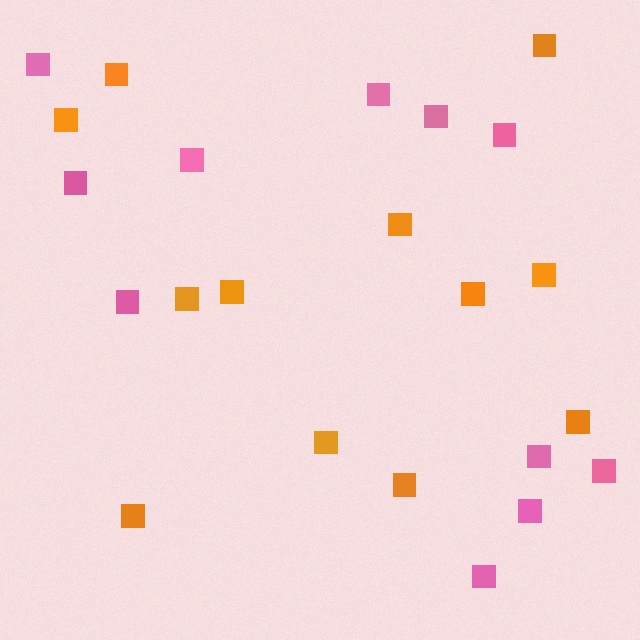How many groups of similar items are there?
There are 2 groups: one group of orange squares (12) and one group of pink squares (11).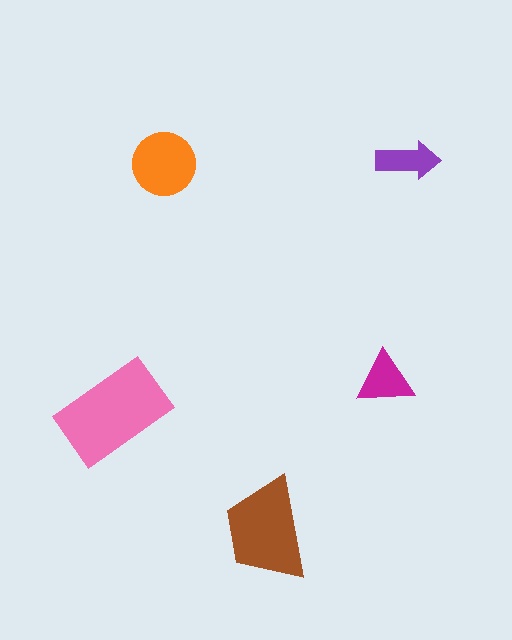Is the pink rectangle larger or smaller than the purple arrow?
Larger.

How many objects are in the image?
There are 5 objects in the image.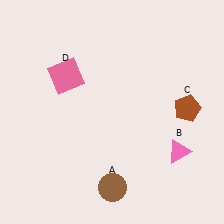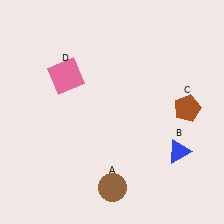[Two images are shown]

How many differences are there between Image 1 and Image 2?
There is 1 difference between the two images.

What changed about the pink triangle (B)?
In Image 1, B is pink. In Image 2, it changed to blue.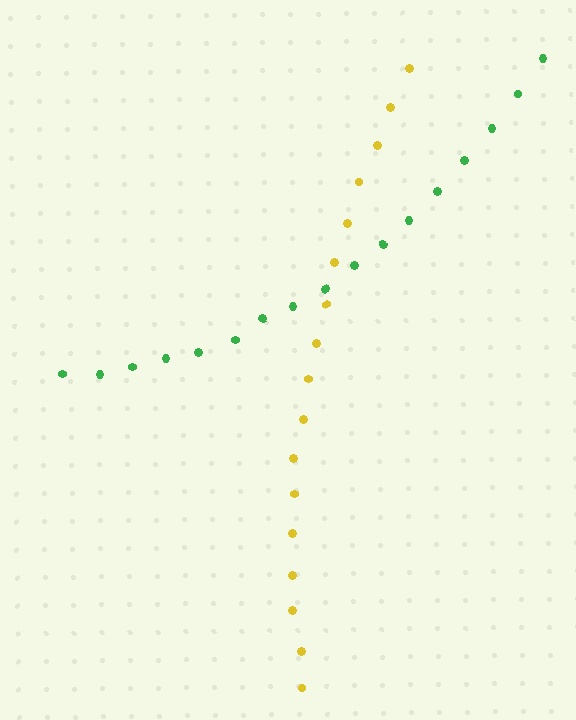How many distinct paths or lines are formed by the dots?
There are 2 distinct paths.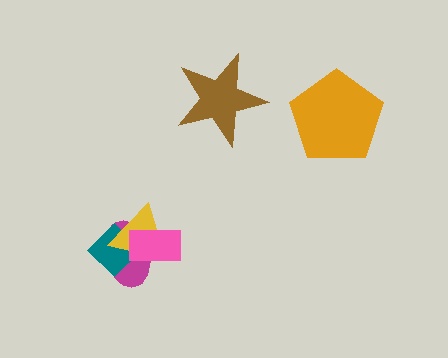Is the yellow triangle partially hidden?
Yes, it is partially covered by another shape.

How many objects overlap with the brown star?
0 objects overlap with the brown star.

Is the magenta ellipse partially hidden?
Yes, it is partially covered by another shape.